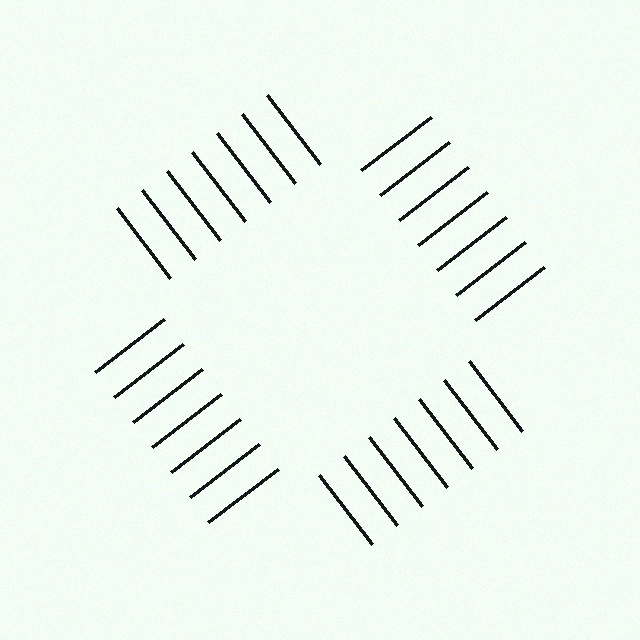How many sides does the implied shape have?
4 sides — the line-ends trace a square.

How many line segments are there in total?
28 — 7 along each of the 4 edges.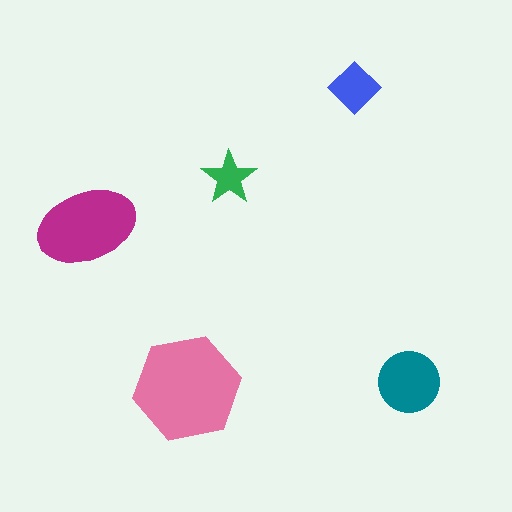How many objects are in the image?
There are 5 objects in the image.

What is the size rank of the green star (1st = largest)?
5th.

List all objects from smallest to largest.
The green star, the blue diamond, the teal circle, the magenta ellipse, the pink hexagon.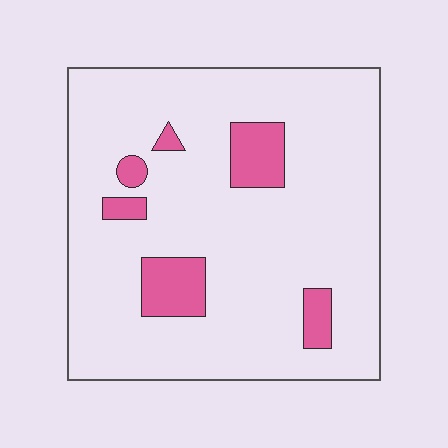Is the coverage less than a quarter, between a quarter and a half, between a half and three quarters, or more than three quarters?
Less than a quarter.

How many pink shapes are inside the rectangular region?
6.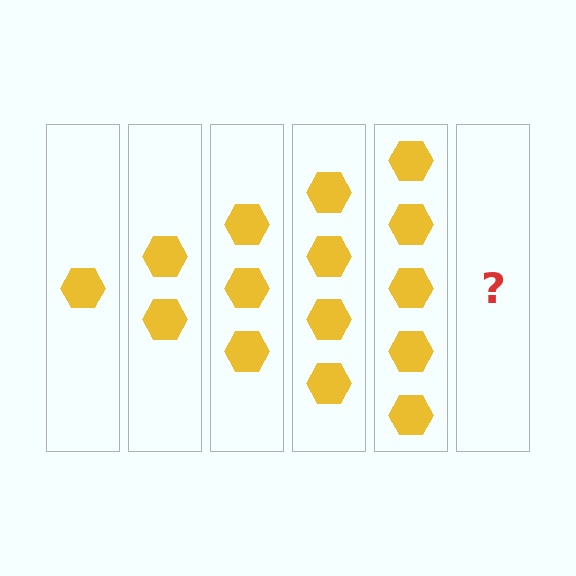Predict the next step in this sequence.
The next step is 6 hexagons.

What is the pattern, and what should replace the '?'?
The pattern is that each step adds one more hexagon. The '?' should be 6 hexagons.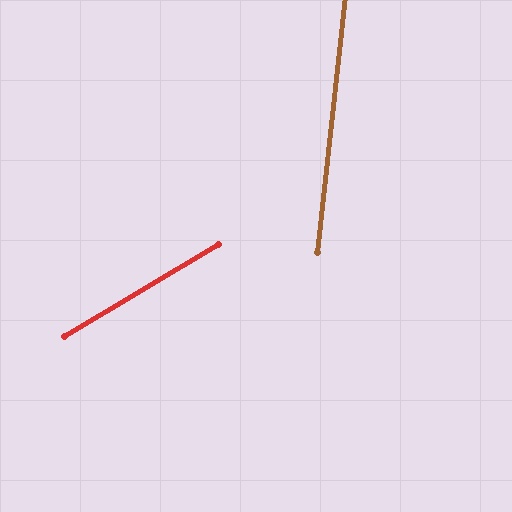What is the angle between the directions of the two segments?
Approximately 53 degrees.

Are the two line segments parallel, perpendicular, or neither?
Neither parallel nor perpendicular — they differ by about 53°.